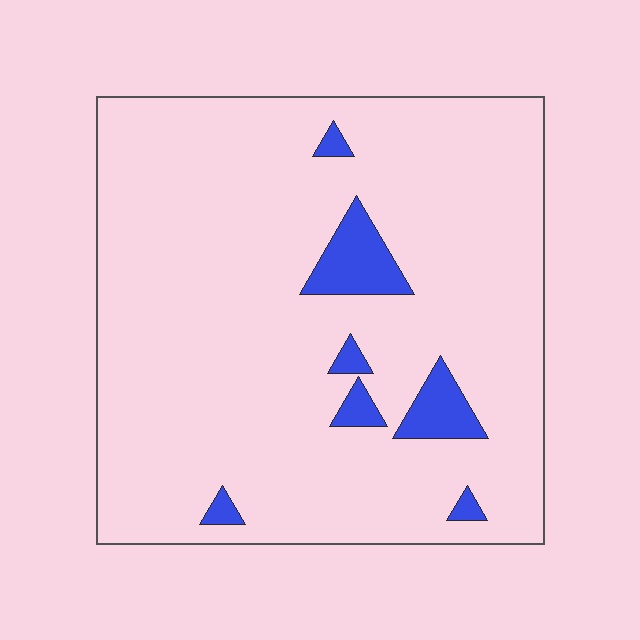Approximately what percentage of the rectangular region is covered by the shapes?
Approximately 5%.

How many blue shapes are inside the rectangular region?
7.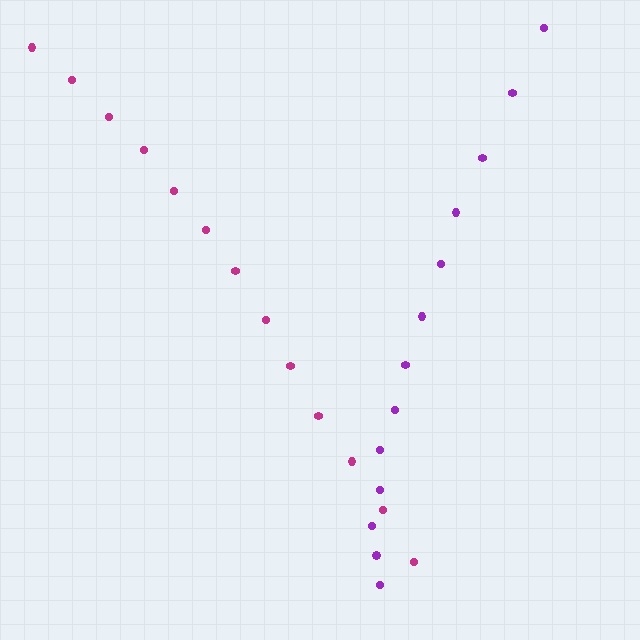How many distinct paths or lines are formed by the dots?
There are 2 distinct paths.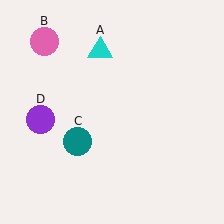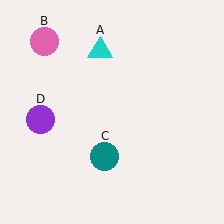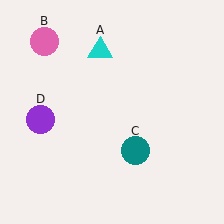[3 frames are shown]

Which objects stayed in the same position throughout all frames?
Cyan triangle (object A) and pink circle (object B) and purple circle (object D) remained stationary.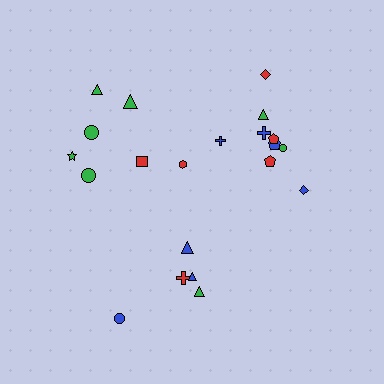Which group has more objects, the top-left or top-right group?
The top-right group.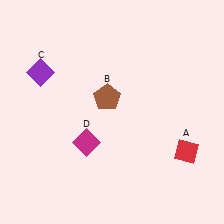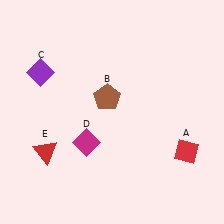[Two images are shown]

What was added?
A red triangle (E) was added in Image 2.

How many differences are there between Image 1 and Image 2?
There is 1 difference between the two images.